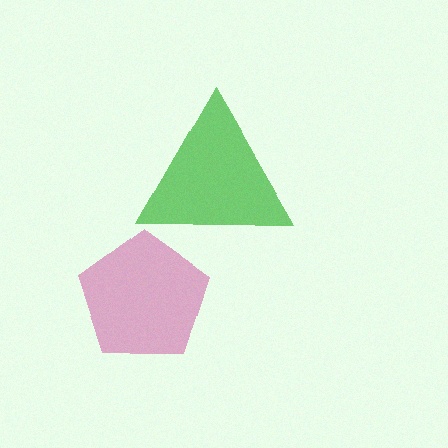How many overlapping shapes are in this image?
There are 2 overlapping shapes in the image.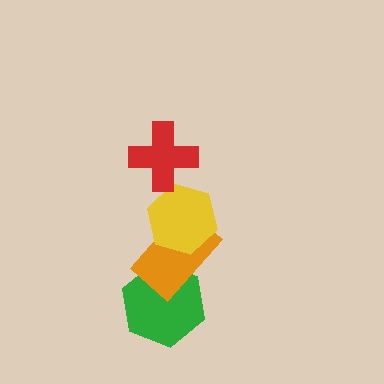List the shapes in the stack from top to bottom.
From top to bottom: the red cross, the yellow hexagon, the orange rectangle, the green hexagon.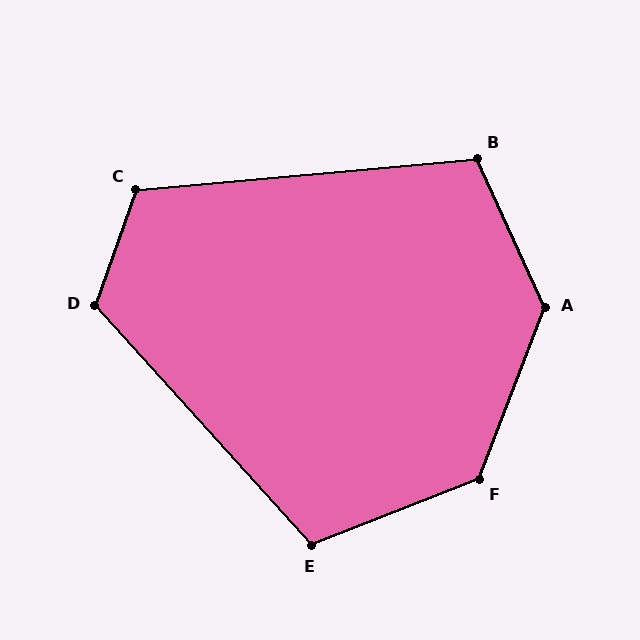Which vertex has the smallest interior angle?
B, at approximately 109 degrees.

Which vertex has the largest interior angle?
A, at approximately 135 degrees.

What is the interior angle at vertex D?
Approximately 118 degrees (obtuse).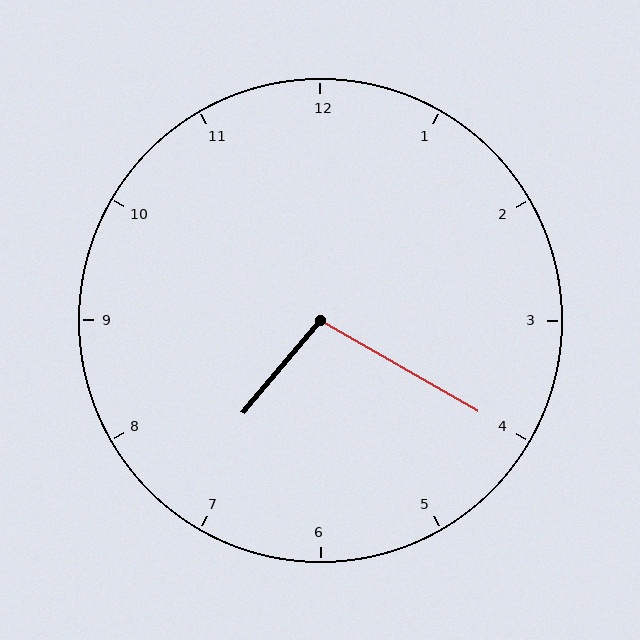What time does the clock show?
7:20.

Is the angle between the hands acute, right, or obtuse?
It is obtuse.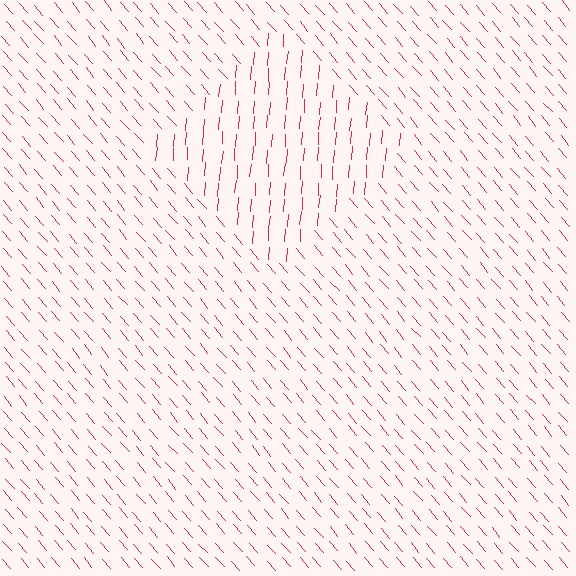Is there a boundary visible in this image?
Yes, there is a texture boundary formed by a change in line orientation.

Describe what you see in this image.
The image is filled with small red line segments. A diamond region in the image has lines oriented differently from the surrounding lines, creating a visible texture boundary.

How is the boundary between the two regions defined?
The boundary is defined purely by a change in line orientation (approximately 45 degrees difference). All lines are the same color and thickness.